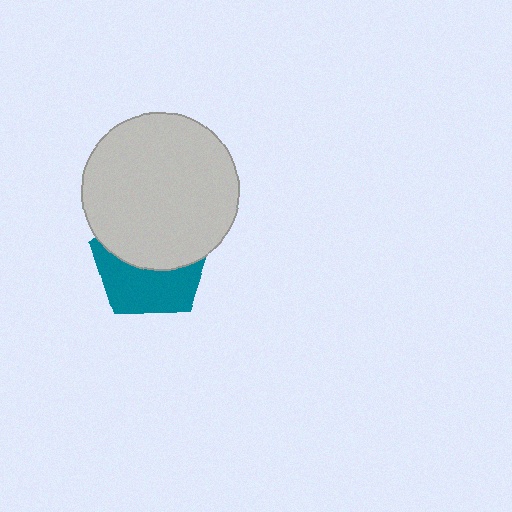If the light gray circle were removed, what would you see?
You would see the complete teal pentagon.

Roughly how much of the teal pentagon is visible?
About half of it is visible (roughly 47%).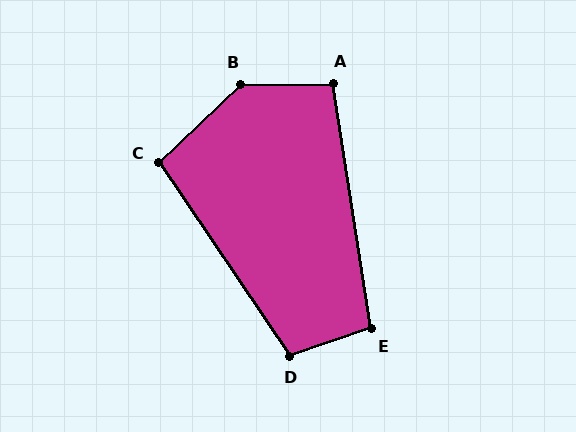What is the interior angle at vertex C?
Approximately 100 degrees (obtuse).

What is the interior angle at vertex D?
Approximately 105 degrees (obtuse).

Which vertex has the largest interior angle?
B, at approximately 137 degrees.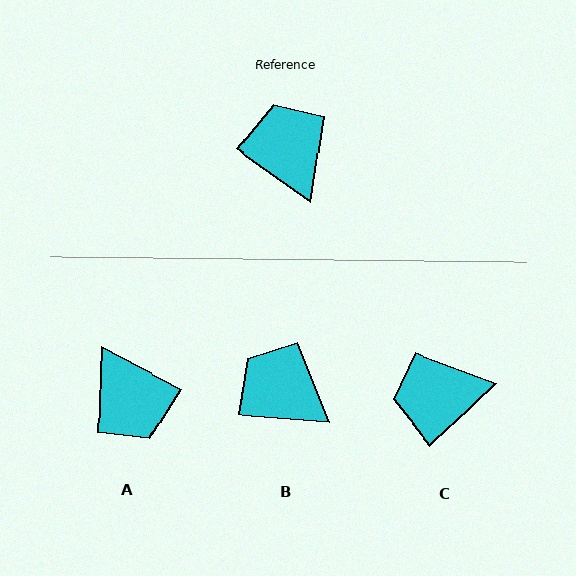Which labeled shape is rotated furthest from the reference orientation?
A, about 173 degrees away.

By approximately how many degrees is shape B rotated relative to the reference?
Approximately 31 degrees counter-clockwise.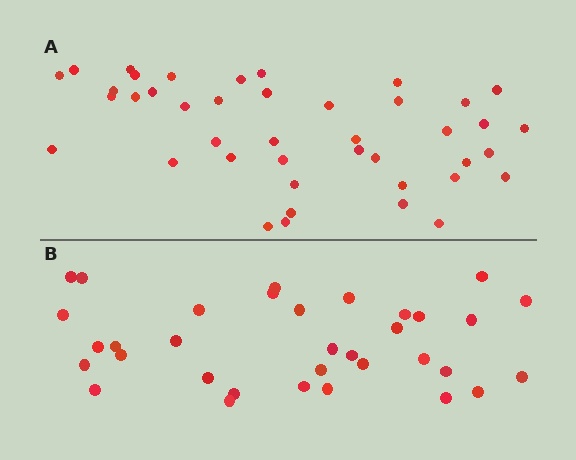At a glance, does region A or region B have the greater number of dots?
Region A (the top region) has more dots.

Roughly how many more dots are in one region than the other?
Region A has roughly 8 or so more dots than region B.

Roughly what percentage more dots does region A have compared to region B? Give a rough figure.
About 25% more.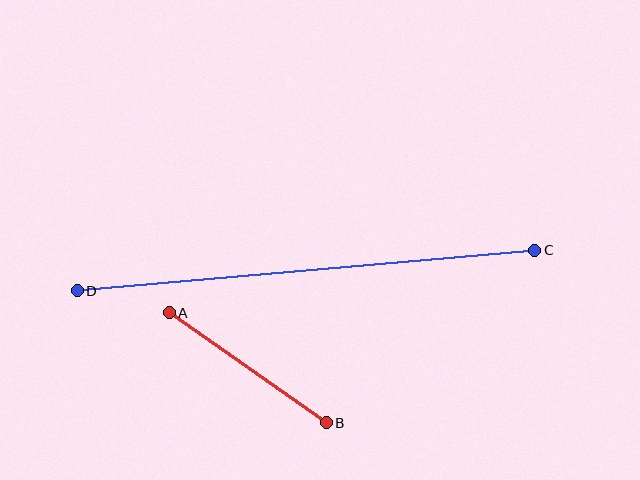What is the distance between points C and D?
The distance is approximately 459 pixels.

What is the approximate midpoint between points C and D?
The midpoint is at approximately (306, 270) pixels.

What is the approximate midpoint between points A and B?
The midpoint is at approximately (248, 368) pixels.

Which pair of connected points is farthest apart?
Points C and D are farthest apart.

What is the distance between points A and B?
The distance is approximately 192 pixels.